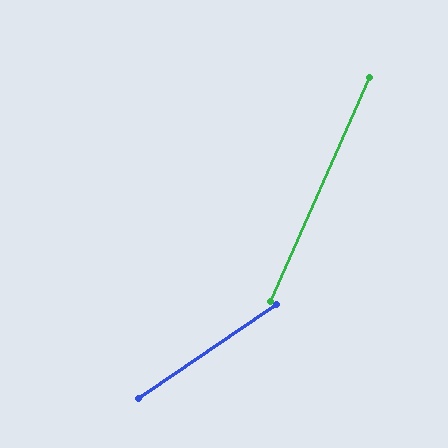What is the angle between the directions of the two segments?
Approximately 32 degrees.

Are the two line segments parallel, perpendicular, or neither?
Neither parallel nor perpendicular — they differ by about 32°.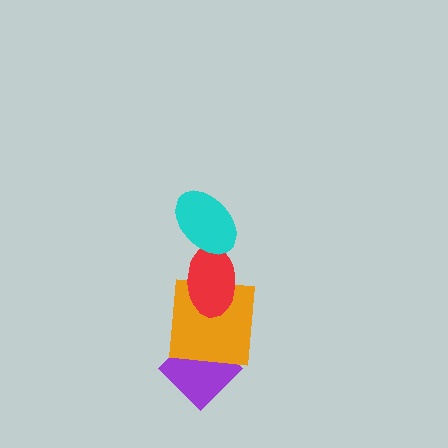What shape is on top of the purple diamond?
The orange square is on top of the purple diamond.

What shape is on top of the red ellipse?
The cyan ellipse is on top of the red ellipse.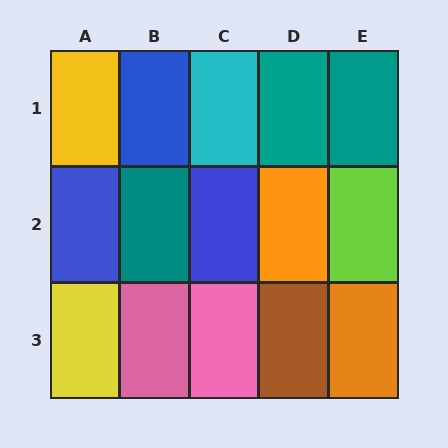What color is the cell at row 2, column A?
Blue.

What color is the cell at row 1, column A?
Yellow.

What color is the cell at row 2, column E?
Lime.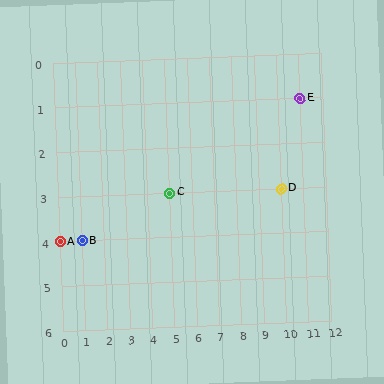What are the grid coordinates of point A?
Point A is at grid coordinates (0, 4).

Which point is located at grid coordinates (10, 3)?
Point D is at (10, 3).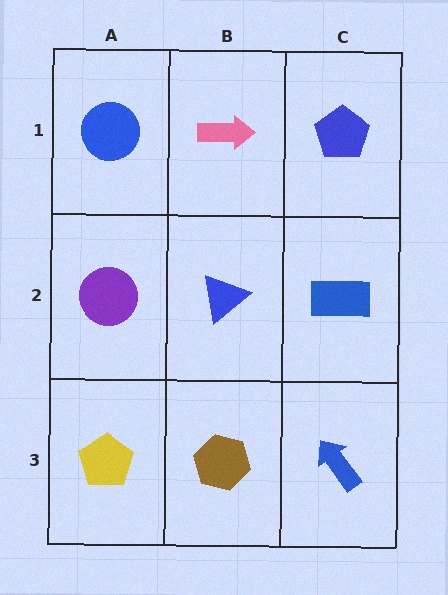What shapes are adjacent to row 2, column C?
A blue pentagon (row 1, column C), a blue arrow (row 3, column C), a blue triangle (row 2, column B).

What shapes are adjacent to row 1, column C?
A blue rectangle (row 2, column C), a pink arrow (row 1, column B).